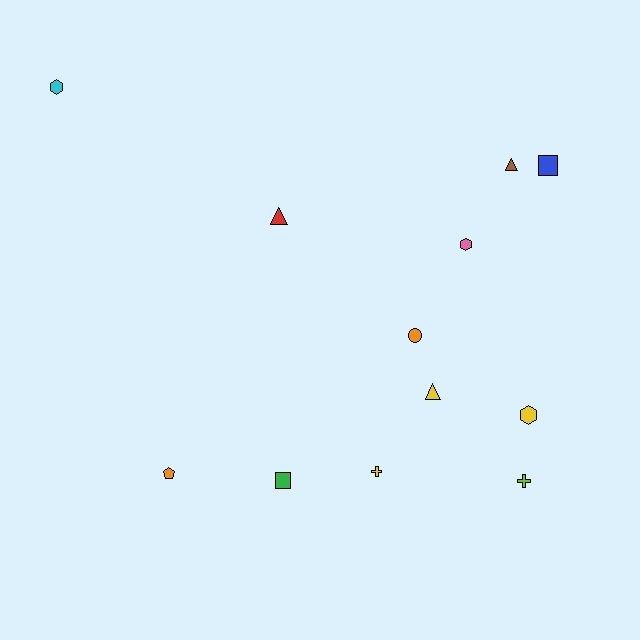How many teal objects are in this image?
There are no teal objects.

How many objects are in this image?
There are 12 objects.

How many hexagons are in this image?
There are 3 hexagons.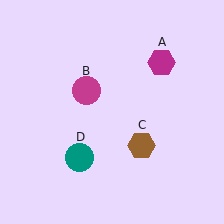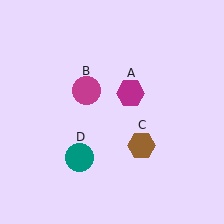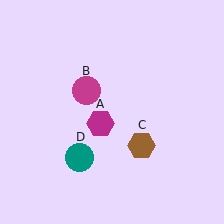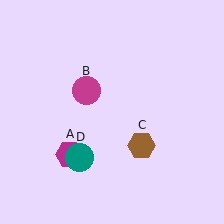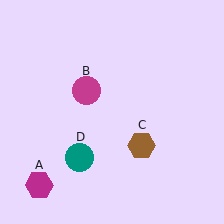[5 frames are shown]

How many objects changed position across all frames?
1 object changed position: magenta hexagon (object A).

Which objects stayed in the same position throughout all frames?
Magenta circle (object B) and brown hexagon (object C) and teal circle (object D) remained stationary.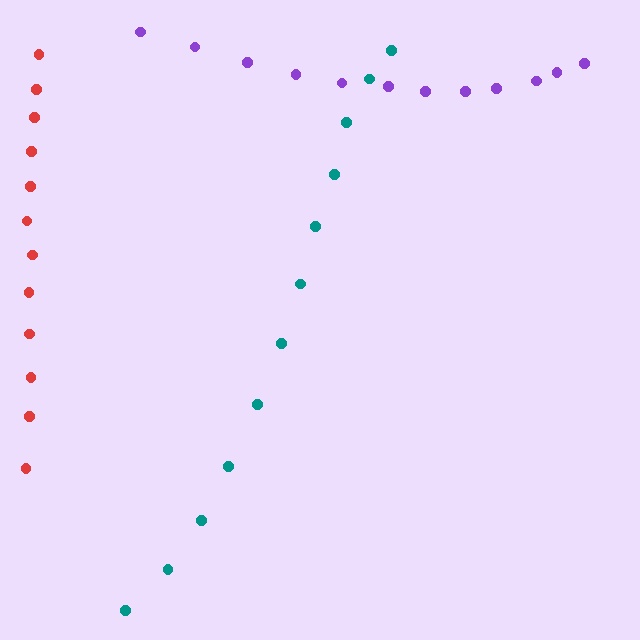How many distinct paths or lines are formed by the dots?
There are 3 distinct paths.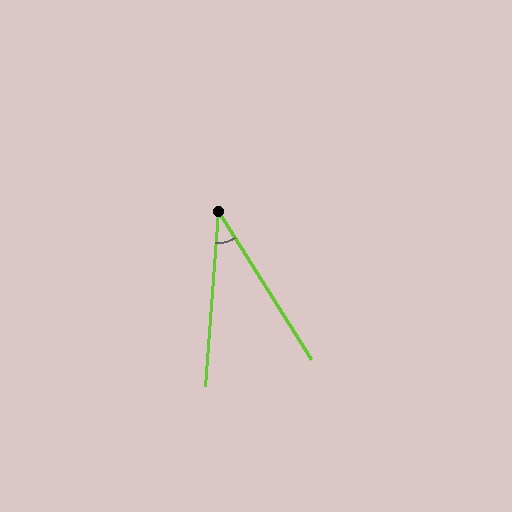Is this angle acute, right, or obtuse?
It is acute.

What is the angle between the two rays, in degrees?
Approximately 36 degrees.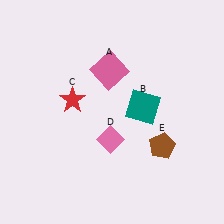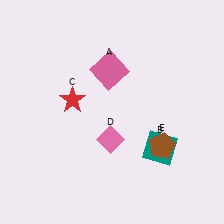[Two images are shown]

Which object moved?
The teal square (B) moved down.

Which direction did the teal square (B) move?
The teal square (B) moved down.